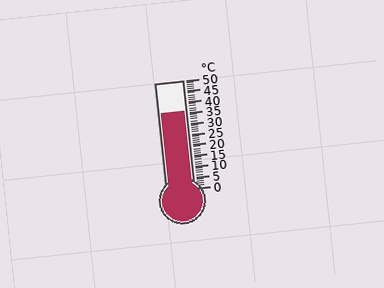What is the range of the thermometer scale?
The thermometer scale ranges from 0°C to 50°C.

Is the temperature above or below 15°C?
The temperature is above 15°C.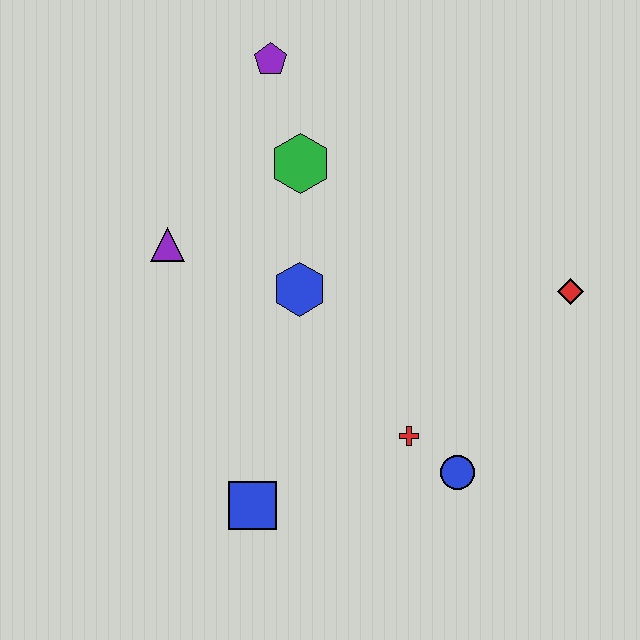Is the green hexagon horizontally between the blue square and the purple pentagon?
No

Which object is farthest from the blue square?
The purple pentagon is farthest from the blue square.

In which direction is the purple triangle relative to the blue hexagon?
The purple triangle is to the left of the blue hexagon.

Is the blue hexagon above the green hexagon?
No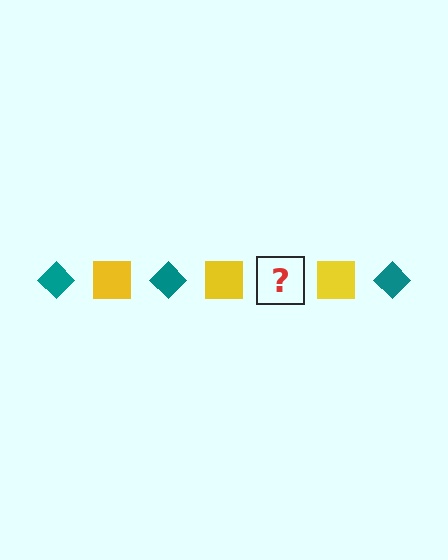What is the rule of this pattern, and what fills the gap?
The rule is that the pattern alternates between teal diamond and yellow square. The gap should be filled with a teal diamond.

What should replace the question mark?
The question mark should be replaced with a teal diamond.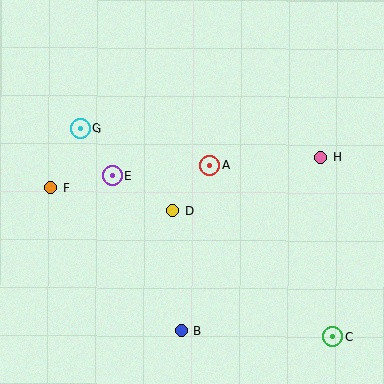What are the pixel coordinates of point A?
Point A is at (210, 166).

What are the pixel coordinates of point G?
Point G is at (81, 129).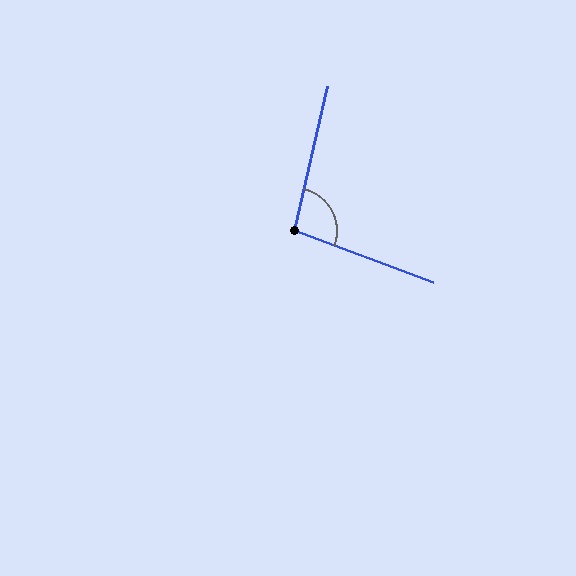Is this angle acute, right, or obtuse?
It is obtuse.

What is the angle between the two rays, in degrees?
Approximately 98 degrees.